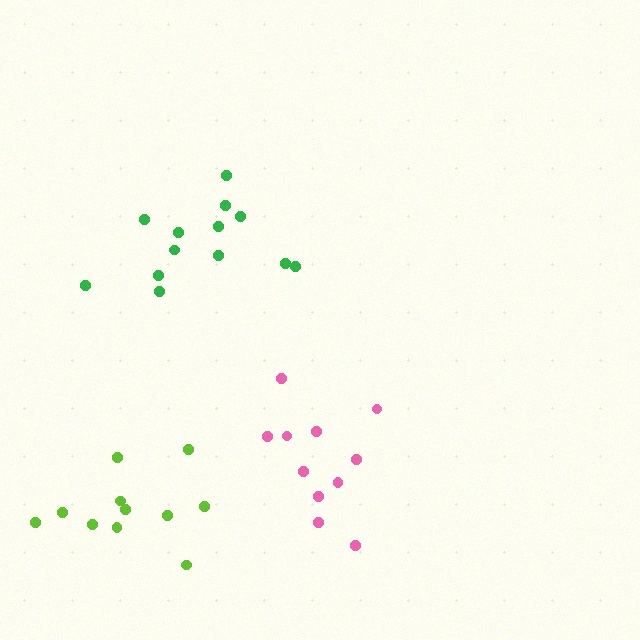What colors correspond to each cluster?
The clusters are colored: green, pink, lime.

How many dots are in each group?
Group 1: 13 dots, Group 2: 11 dots, Group 3: 11 dots (35 total).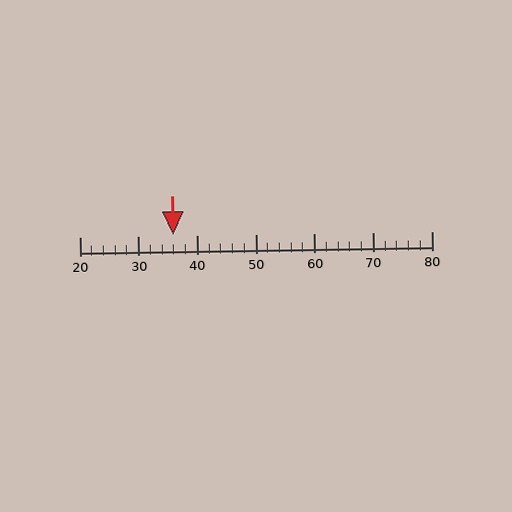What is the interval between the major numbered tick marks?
The major tick marks are spaced 10 units apart.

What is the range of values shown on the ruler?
The ruler shows values from 20 to 80.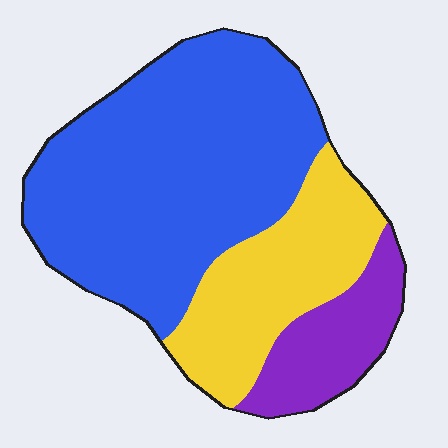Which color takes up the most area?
Blue, at roughly 60%.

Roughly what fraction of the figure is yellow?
Yellow takes up about one quarter (1/4) of the figure.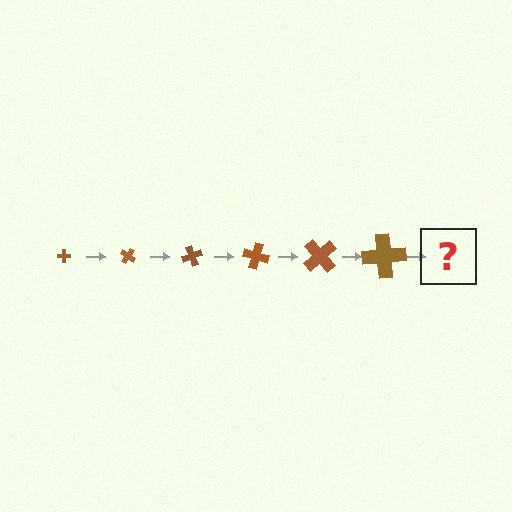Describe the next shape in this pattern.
It should be a cross, larger than the previous one and rotated 210 degrees from the start.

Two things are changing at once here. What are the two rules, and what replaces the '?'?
The two rules are that the cross grows larger each step and it rotates 35 degrees each step. The '?' should be a cross, larger than the previous one and rotated 210 degrees from the start.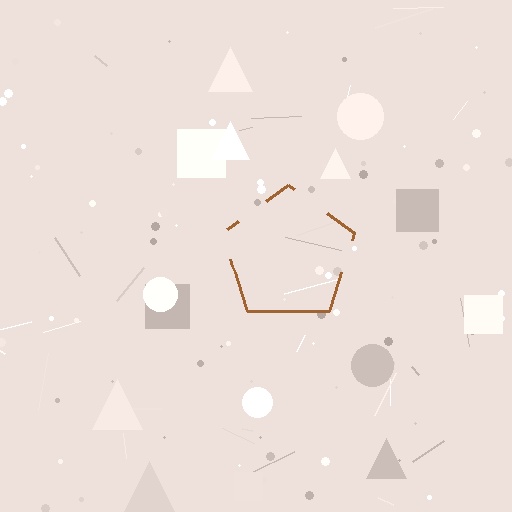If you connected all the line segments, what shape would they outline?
They would outline a pentagon.